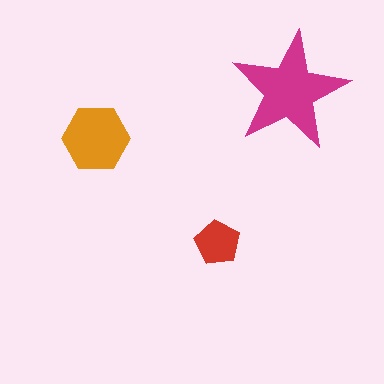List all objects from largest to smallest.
The magenta star, the orange hexagon, the red pentagon.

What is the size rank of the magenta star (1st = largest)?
1st.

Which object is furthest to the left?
The orange hexagon is leftmost.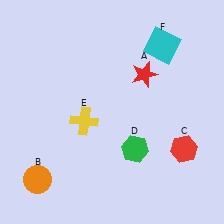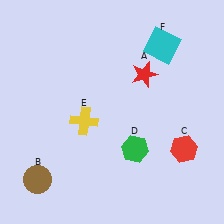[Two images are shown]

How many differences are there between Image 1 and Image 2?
There is 1 difference between the two images.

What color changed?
The circle (B) changed from orange in Image 1 to brown in Image 2.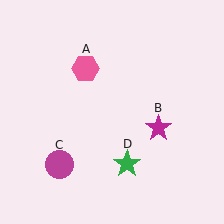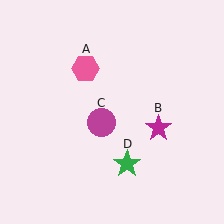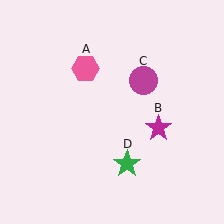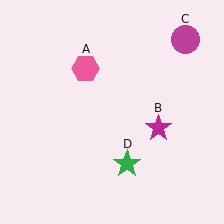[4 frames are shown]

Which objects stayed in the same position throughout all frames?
Pink hexagon (object A) and magenta star (object B) and green star (object D) remained stationary.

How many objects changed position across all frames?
1 object changed position: magenta circle (object C).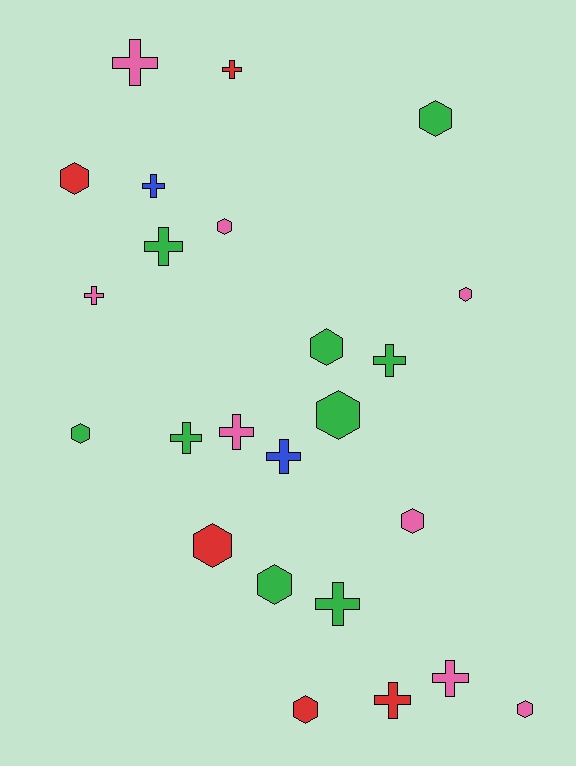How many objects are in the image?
There are 24 objects.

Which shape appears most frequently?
Hexagon, with 12 objects.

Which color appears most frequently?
Green, with 9 objects.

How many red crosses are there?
There are 2 red crosses.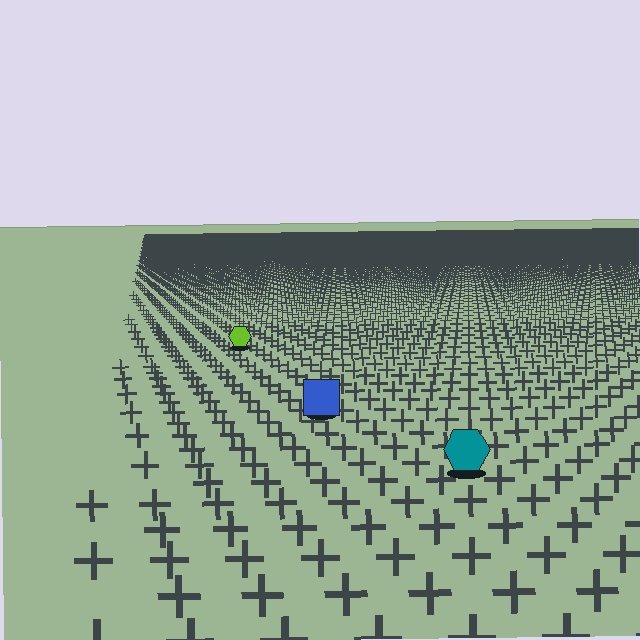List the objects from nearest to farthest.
From nearest to farthest: the teal hexagon, the blue square, the lime hexagon.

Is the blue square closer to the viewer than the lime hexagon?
Yes. The blue square is closer — you can tell from the texture gradient: the ground texture is coarser near it.